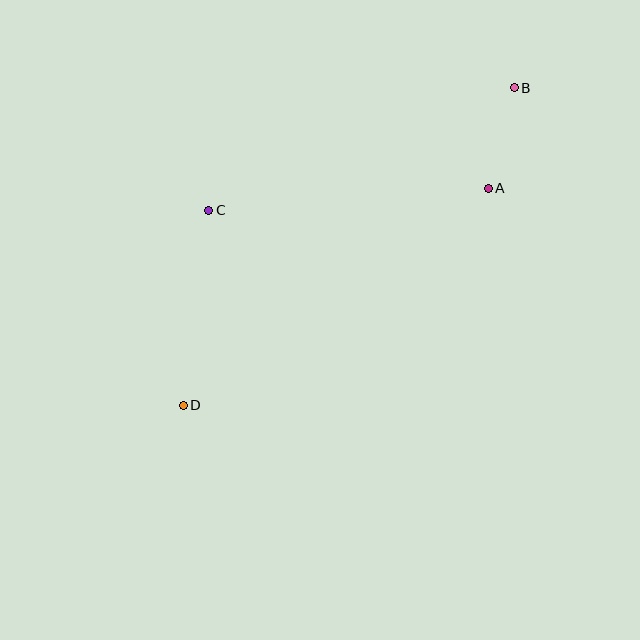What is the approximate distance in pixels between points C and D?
The distance between C and D is approximately 197 pixels.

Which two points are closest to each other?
Points A and B are closest to each other.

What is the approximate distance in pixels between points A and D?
The distance between A and D is approximately 374 pixels.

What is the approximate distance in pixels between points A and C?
The distance between A and C is approximately 281 pixels.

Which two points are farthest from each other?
Points B and D are farthest from each other.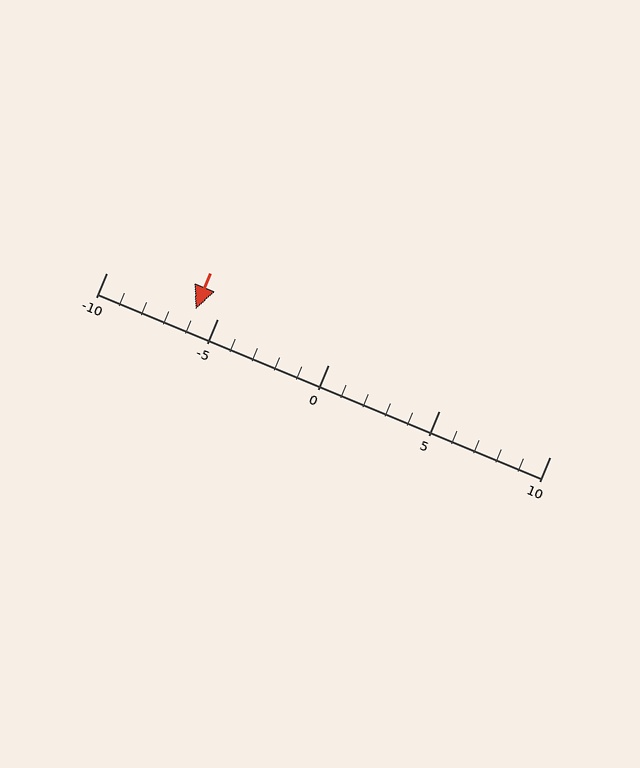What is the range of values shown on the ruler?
The ruler shows values from -10 to 10.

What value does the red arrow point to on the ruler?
The red arrow points to approximately -6.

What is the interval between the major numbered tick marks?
The major tick marks are spaced 5 units apart.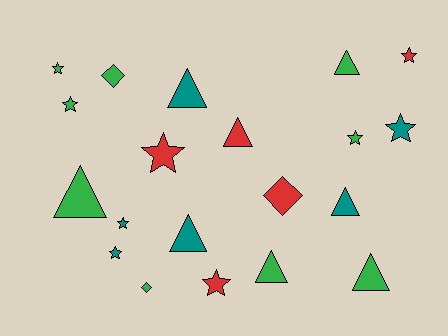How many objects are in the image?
There are 20 objects.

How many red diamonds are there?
There is 1 red diamond.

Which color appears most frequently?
Green, with 9 objects.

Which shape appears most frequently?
Star, with 9 objects.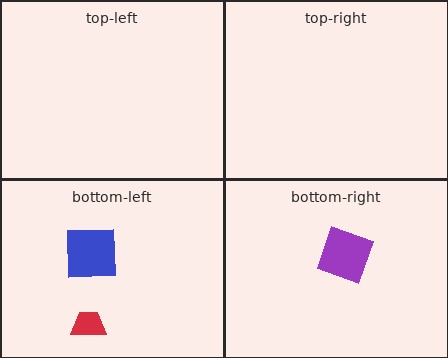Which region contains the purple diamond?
The bottom-right region.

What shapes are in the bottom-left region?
The blue square, the red trapezoid.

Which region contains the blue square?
The bottom-left region.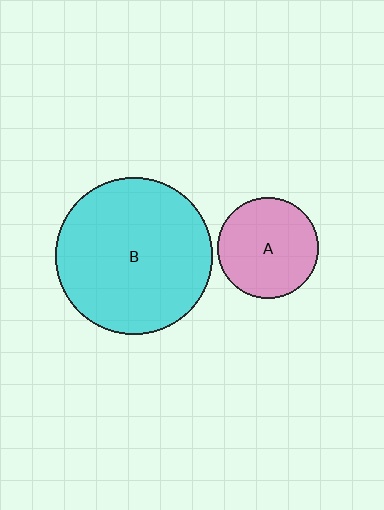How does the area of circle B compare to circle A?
Approximately 2.4 times.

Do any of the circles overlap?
No, none of the circles overlap.